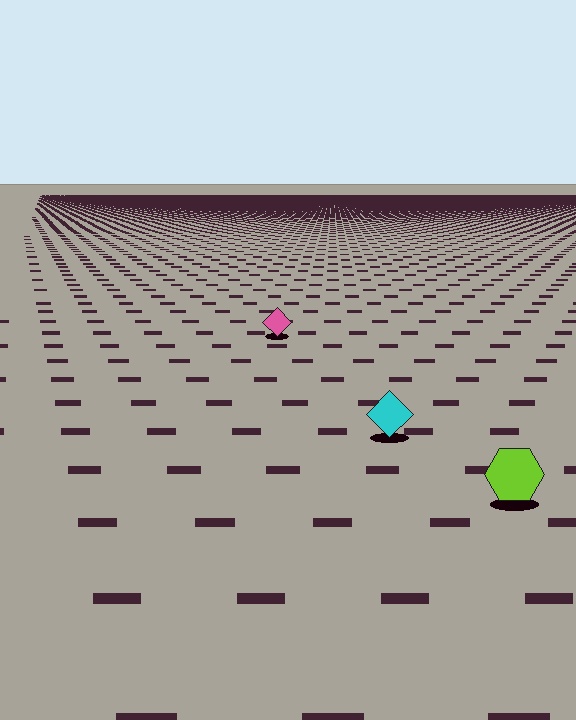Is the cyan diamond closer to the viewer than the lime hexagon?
No. The lime hexagon is closer — you can tell from the texture gradient: the ground texture is coarser near it.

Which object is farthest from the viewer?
The pink diamond is farthest from the viewer. It appears smaller and the ground texture around it is denser.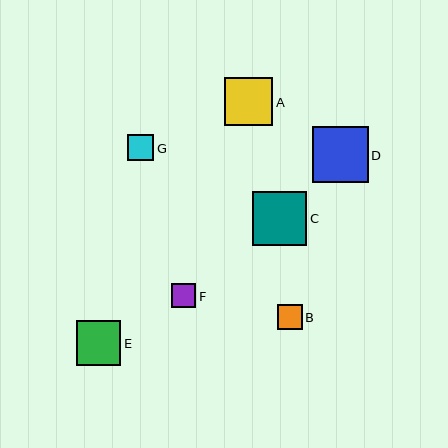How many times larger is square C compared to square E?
Square C is approximately 1.2 times the size of square E.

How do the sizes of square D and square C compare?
Square D and square C are approximately the same size.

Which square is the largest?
Square D is the largest with a size of approximately 56 pixels.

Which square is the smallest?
Square F is the smallest with a size of approximately 24 pixels.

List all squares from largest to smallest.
From largest to smallest: D, C, A, E, G, B, F.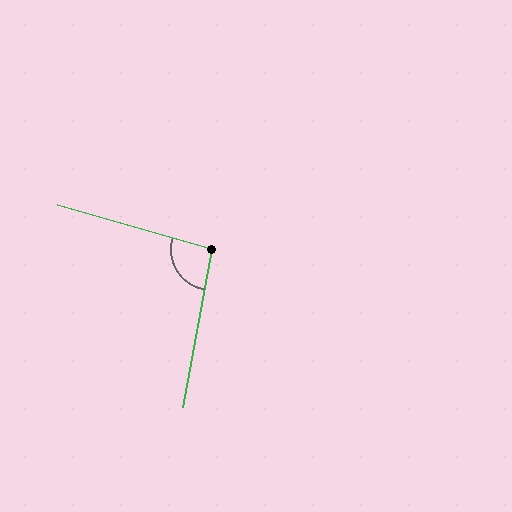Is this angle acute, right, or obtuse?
It is obtuse.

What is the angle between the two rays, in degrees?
Approximately 95 degrees.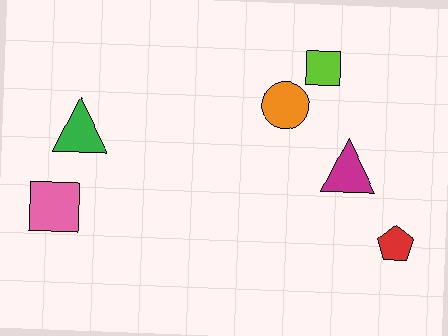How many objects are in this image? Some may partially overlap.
There are 6 objects.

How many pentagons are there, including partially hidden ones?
There is 1 pentagon.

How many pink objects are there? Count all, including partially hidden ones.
There is 1 pink object.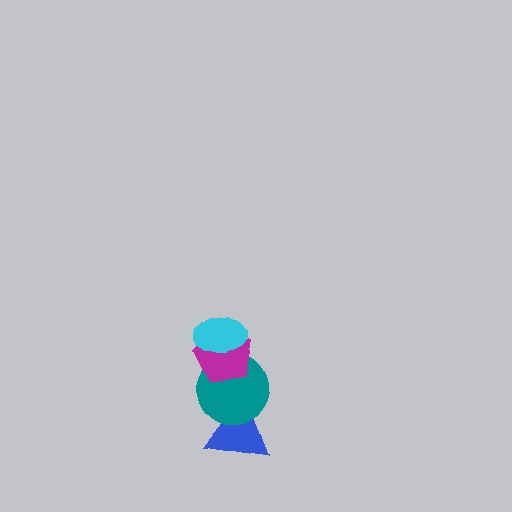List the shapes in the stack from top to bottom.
From top to bottom: the cyan ellipse, the magenta pentagon, the teal circle, the blue triangle.